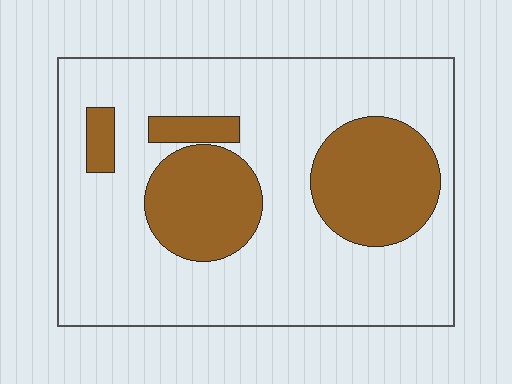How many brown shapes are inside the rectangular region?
4.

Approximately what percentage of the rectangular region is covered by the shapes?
Approximately 25%.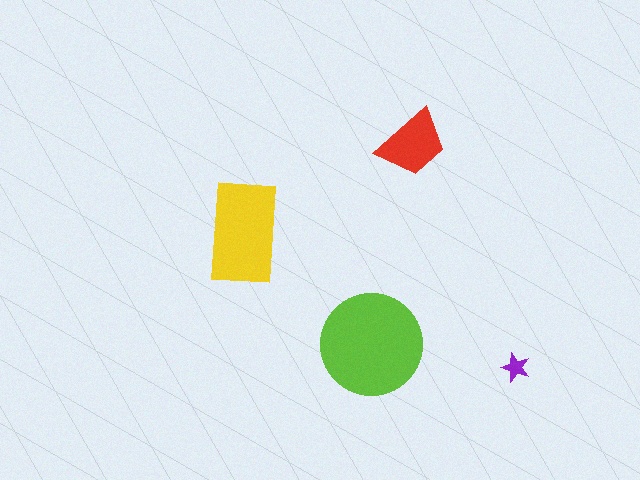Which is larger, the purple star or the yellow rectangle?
The yellow rectangle.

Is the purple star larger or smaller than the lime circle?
Smaller.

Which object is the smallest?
The purple star.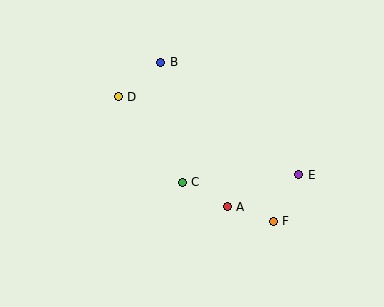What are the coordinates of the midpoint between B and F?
The midpoint between B and F is at (217, 142).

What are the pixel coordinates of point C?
Point C is at (182, 182).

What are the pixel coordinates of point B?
Point B is at (161, 62).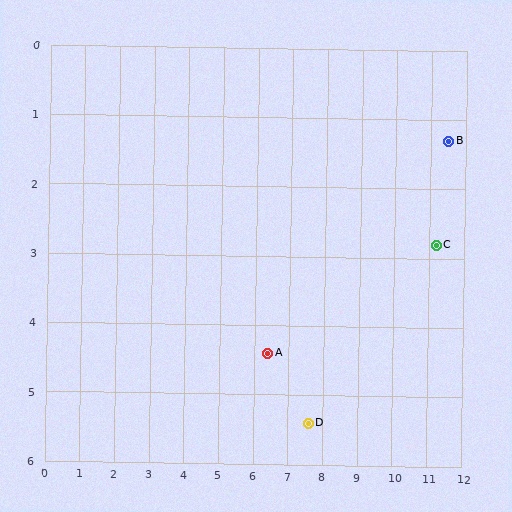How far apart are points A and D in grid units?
Points A and D are about 1.6 grid units apart.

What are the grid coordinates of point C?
Point C is at approximately (11.2, 2.8).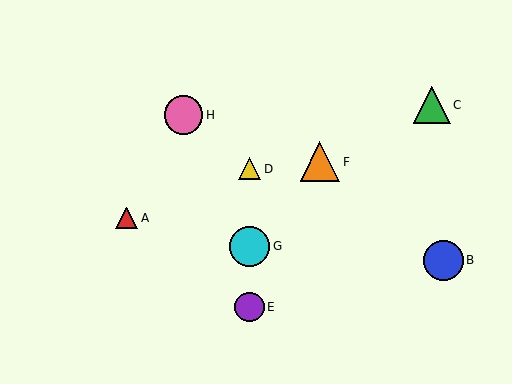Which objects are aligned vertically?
Objects D, E, G are aligned vertically.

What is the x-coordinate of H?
Object H is at x≈183.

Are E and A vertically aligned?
No, E is at x≈250 and A is at x≈127.